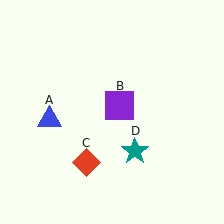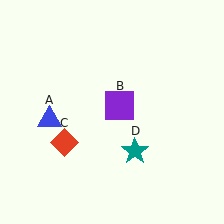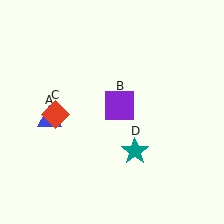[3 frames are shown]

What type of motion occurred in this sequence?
The red diamond (object C) rotated clockwise around the center of the scene.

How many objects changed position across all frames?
1 object changed position: red diamond (object C).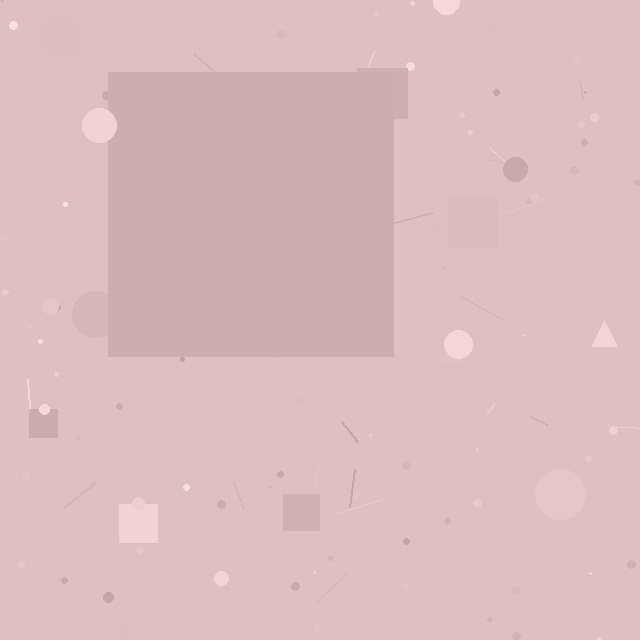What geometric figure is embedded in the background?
A square is embedded in the background.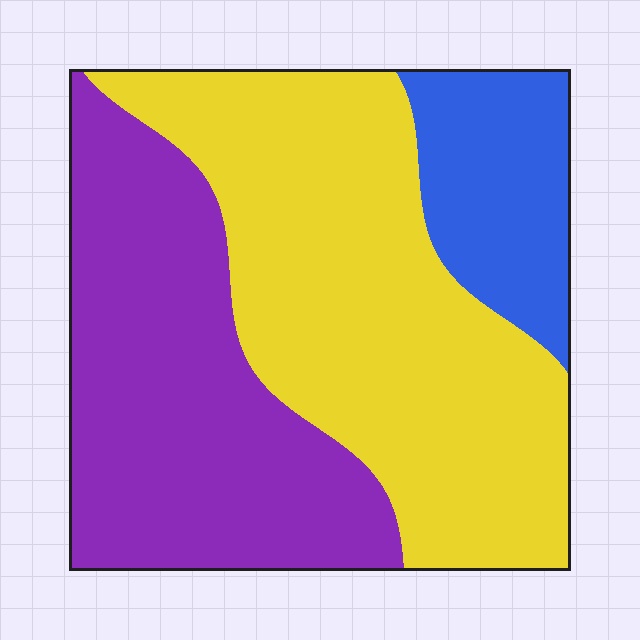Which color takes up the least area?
Blue, at roughly 15%.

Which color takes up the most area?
Yellow, at roughly 45%.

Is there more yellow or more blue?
Yellow.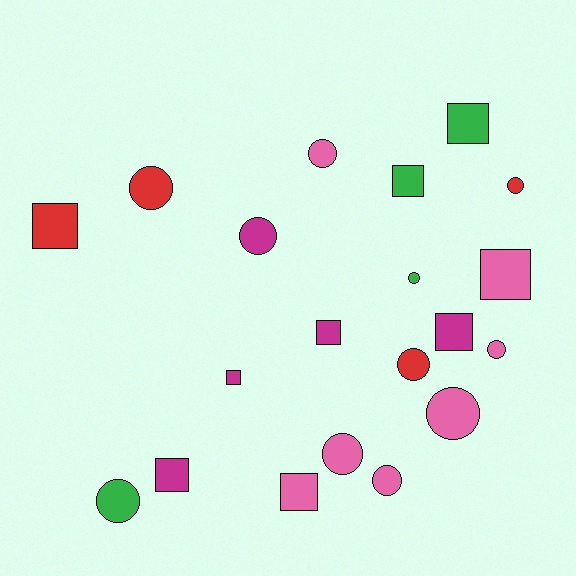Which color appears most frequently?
Pink, with 7 objects.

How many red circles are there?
There are 3 red circles.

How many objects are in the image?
There are 20 objects.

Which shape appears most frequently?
Circle, with 11 objects.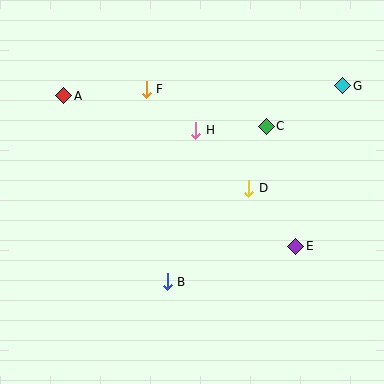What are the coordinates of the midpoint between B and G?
The midpoint between B and G is at (255, 184).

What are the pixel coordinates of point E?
Point E is at (296, 246).